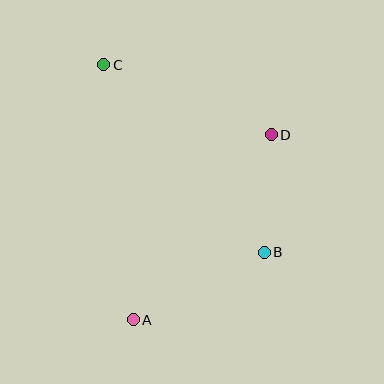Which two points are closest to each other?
Points B and D are closest to each other.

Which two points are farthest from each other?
Points A and C are farthest from each other.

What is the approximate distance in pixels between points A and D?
The distance between A and D is approximately 231 pixels.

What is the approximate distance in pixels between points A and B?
The distance between A and B is approximately 147 pixels.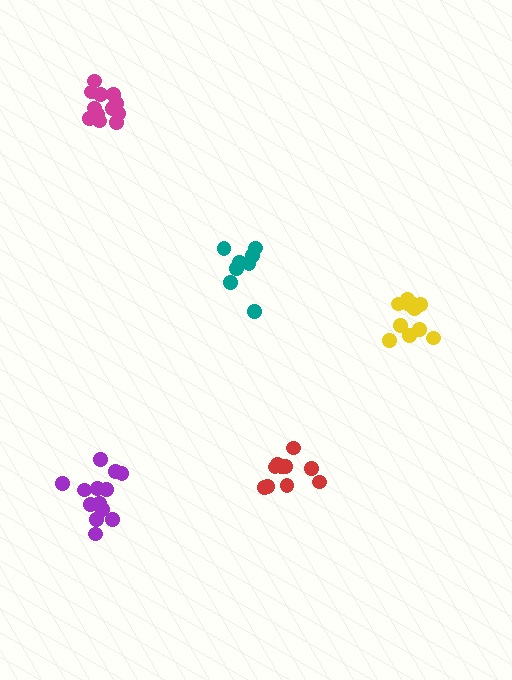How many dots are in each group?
Group 1: 12 dots, Group 2: 8 dots, Group 3: 10 dots, Group 4: 11 dots, Group 5: 13 dots (54 total).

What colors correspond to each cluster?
The clusters are colored: magenta, teal, red, yellow, purple.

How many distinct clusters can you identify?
There are 5 distinct clusters.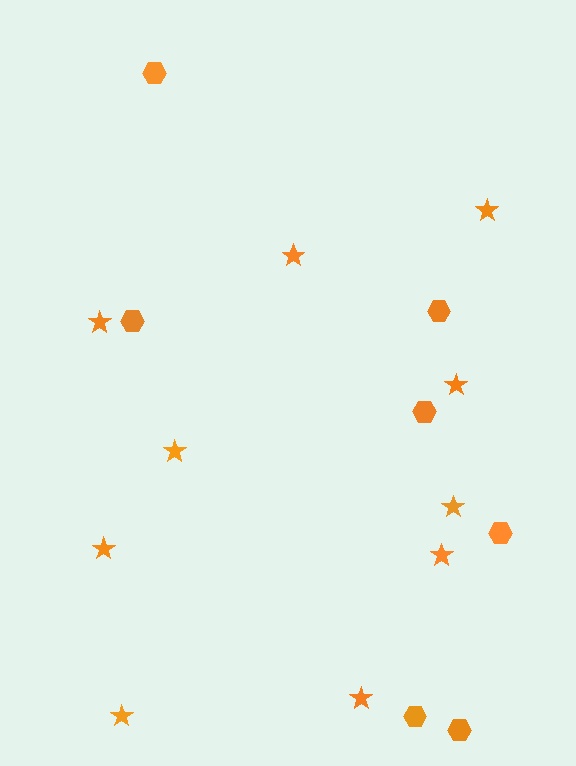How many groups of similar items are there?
There are 2 groups: one group of hexagons (7) and one group of stars (10).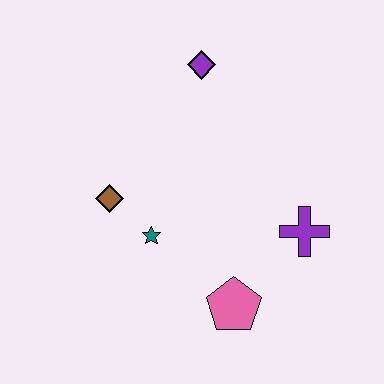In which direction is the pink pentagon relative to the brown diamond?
The pink pentagon is to the right of the brown diamond.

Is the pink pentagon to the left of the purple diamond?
No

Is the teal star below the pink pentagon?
No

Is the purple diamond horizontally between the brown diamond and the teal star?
No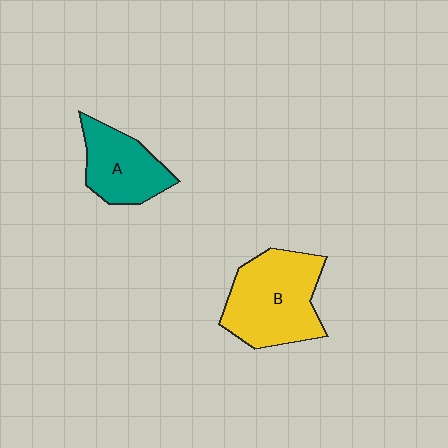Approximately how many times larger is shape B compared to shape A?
Approximately 1.5 times.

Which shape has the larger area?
Shape B (yellow).